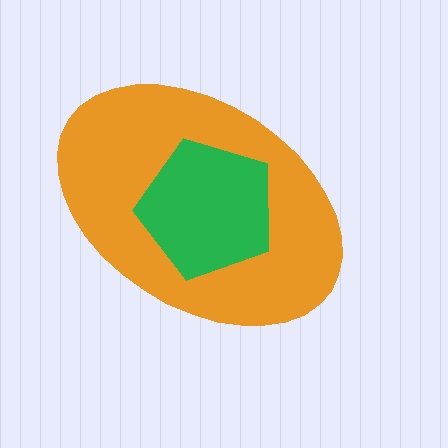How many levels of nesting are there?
2.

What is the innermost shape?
The green pentagon.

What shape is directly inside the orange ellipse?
The green pentagon.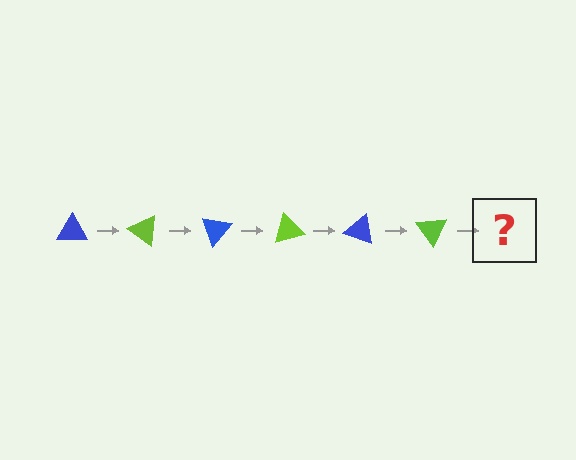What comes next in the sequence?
The next element should be a blue triangle, rotated 210 degrees from the start.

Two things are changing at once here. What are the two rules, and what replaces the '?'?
The two rules are that it rotates 35 degrees each step and the color cycles through blue and lime. The '?' should be a blue triangle, rotated 210 degrees from the start.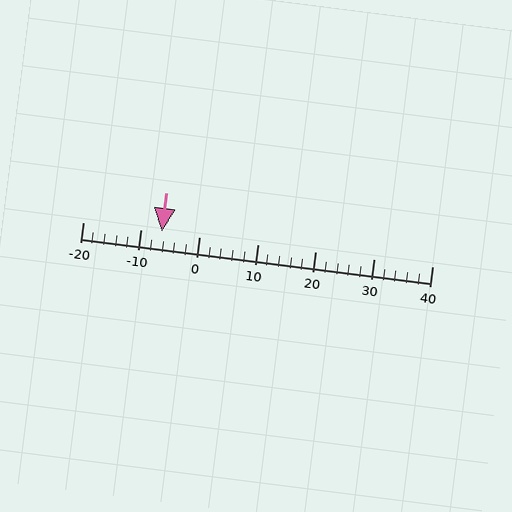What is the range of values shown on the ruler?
The ruler shows values from -20 to 40.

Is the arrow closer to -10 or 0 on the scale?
The arrow is closer to -10.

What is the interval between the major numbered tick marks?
The major tick marks are spaced 10 units apart.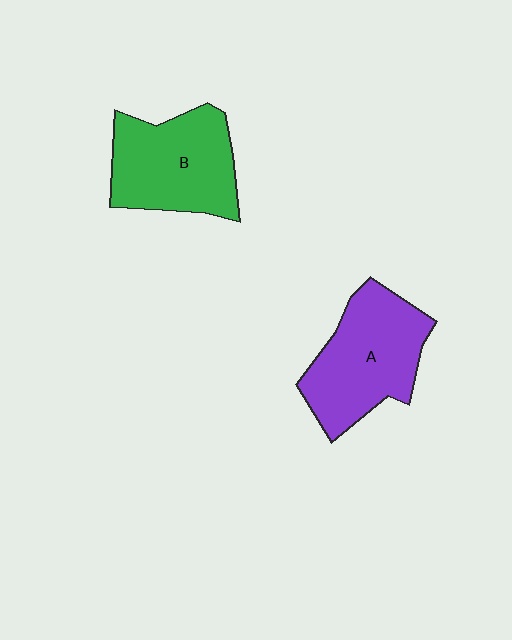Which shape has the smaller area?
Shape B (green).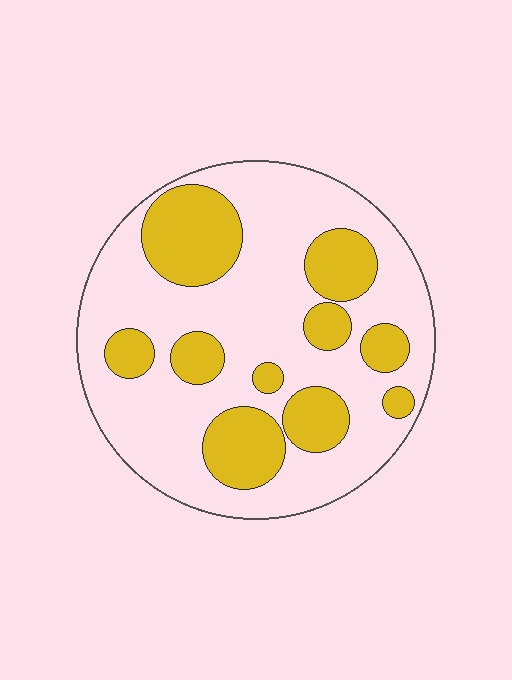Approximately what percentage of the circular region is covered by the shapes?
Approximately 30%.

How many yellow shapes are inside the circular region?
10.